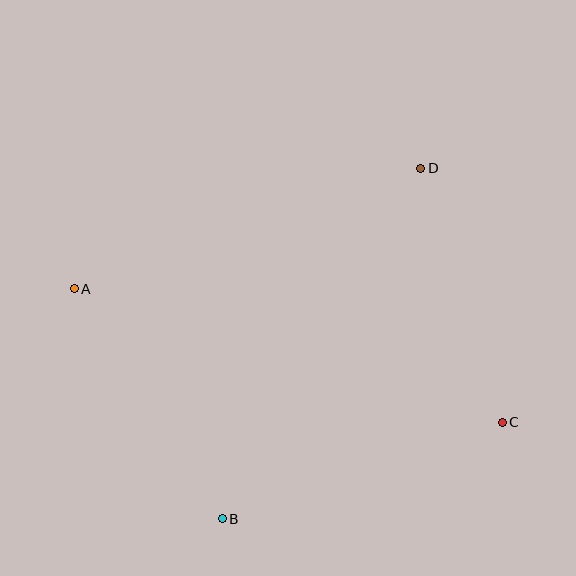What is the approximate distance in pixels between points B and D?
The distance between B and D is approximately 403 pixels.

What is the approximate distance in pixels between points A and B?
The distance between A and B is approximately 273 pixels.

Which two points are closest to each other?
Points C and D are closest to each other.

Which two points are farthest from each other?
Points A and C are farthest from each other.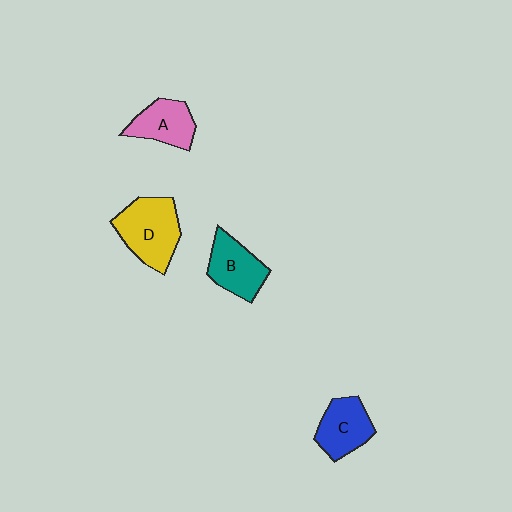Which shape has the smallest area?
Shape A (pink).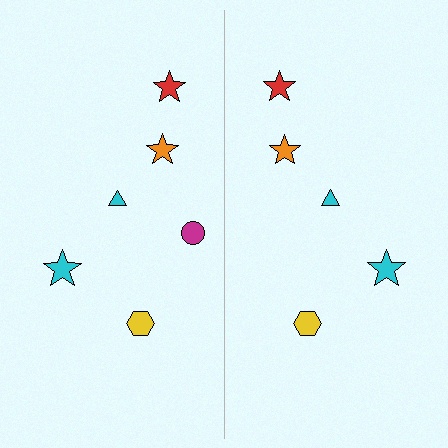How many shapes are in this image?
There are 11 shapes in this image.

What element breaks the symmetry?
A magenta circle is missing from the right side.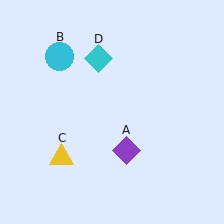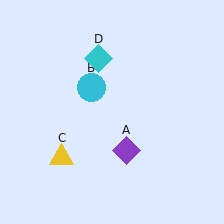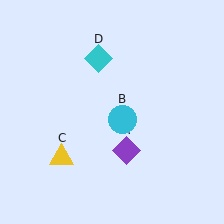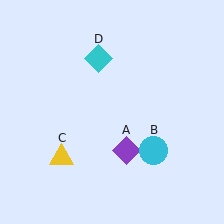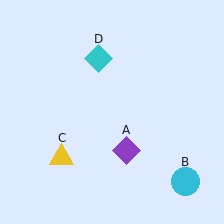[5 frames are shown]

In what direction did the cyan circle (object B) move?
The cyan circle (object B) moved down and to the right.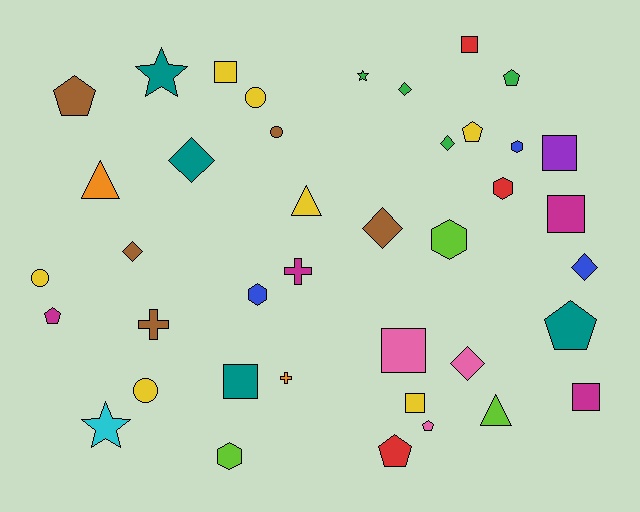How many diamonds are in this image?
There are 7 diamonds.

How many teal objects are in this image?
There are 4 teal objects.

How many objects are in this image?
There are 40 objects.